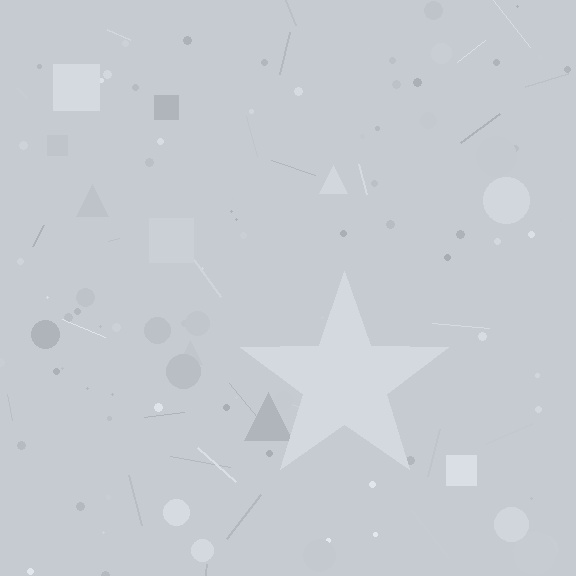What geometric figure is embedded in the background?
A star is embedded in the background.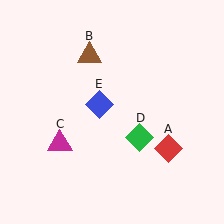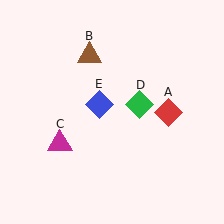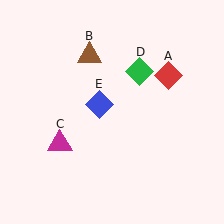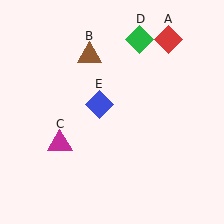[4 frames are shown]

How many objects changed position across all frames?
2 objects changed position: red diamond (object A), green diamond (object D).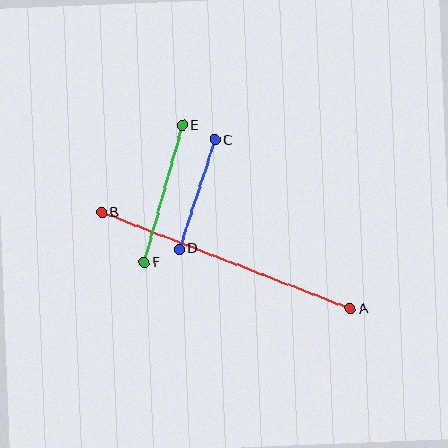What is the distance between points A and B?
The distance is approximately 266 pixels.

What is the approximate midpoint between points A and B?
The midpoint is at approximately (226, 261) pixels.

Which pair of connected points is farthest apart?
Points A and B are farthest apart.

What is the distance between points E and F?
The distance is approximately 142 pixels.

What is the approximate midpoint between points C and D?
The midpoint is at approximately (197, 195) pixels.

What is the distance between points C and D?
The distance is approximately 115 pixels.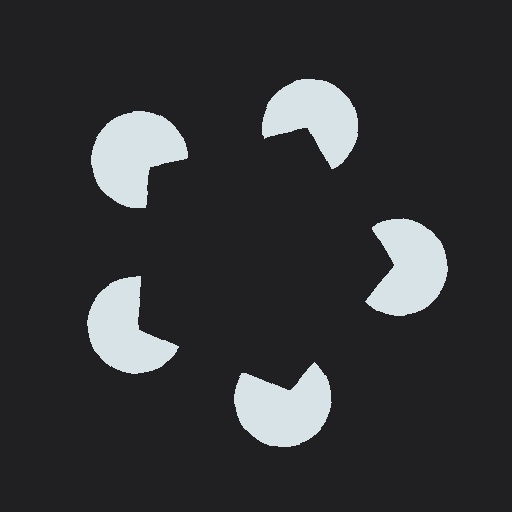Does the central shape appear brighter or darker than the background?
It typically appears slightly darker than the background, even though no actual brightness change is drawn.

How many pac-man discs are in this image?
There are 5 — one at each vertex of the illusory pentagon.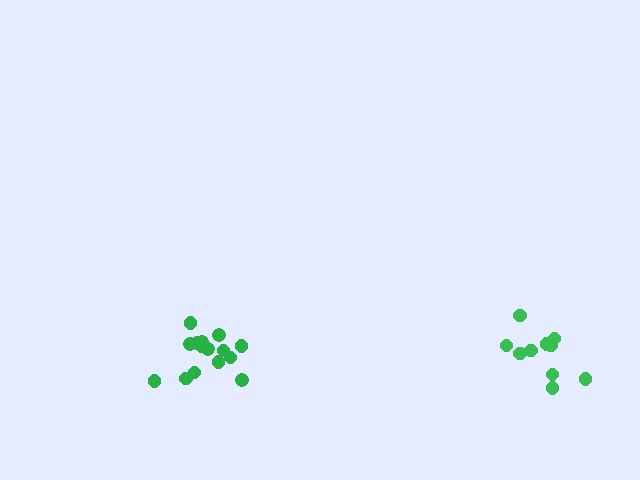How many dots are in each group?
Group 1: 11 dots, Group 2: 15 dots (26 total).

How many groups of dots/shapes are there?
There are 2 groups.